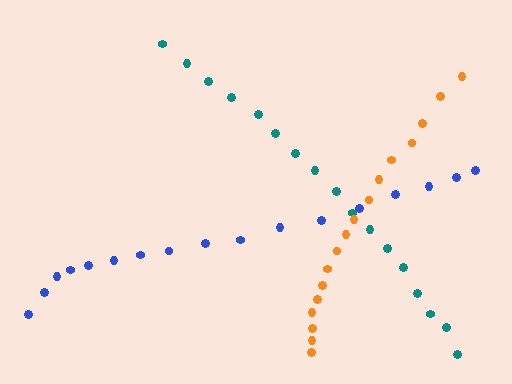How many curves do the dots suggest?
There are 3 distinct paths.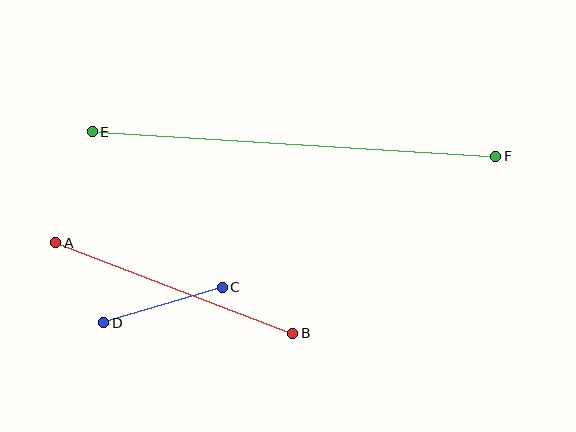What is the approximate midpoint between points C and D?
The midpoint is at approximately (163, 305) pixels.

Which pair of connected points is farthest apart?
Points E and F are farthest apart.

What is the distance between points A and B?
The distance is approximately 254 pixels.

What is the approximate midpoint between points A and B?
The midpoint is at approximately (174, 288) pixels.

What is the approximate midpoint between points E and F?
The midpoint is at approximately (294, 144) pixels.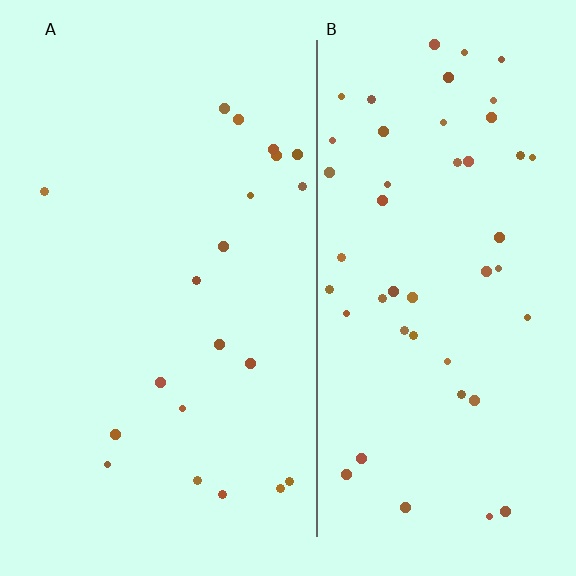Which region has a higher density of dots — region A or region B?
B (the right).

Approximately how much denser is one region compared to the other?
Approximately 2.5× — region B over region A.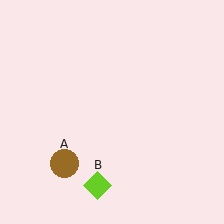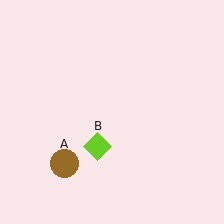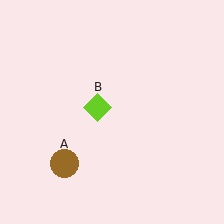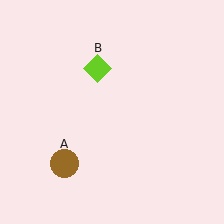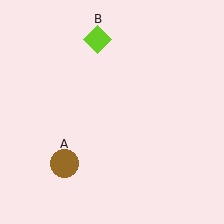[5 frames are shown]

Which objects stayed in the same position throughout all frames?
Brown circle (object A) remained stationary.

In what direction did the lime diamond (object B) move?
The lime diamond (object B) moved up.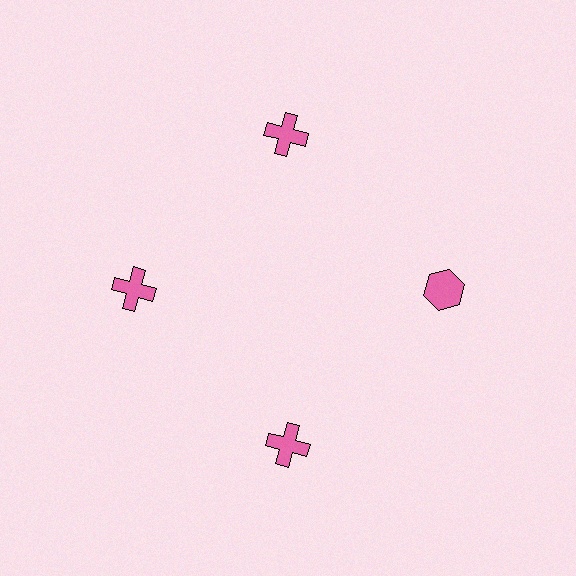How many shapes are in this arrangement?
There are 4 shapes arranged in a ring pattern.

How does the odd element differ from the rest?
It has a different shape: hexagon instead of cross.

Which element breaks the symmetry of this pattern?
The pink hexagon at roughly the 3 o'clock position breaks the symmetry. All other shapes are pink crosses.